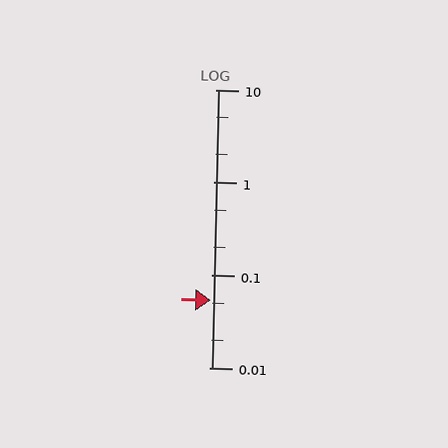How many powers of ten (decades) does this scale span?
The scale spans 3 decades, from 0.01 to 10.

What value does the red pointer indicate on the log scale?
The pointer indicates approximately 0.054.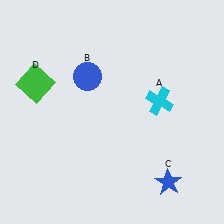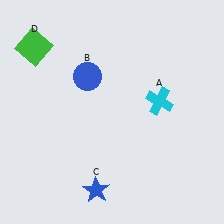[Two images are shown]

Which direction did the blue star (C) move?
The blue star (C) moved left.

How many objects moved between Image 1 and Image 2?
2 objects moved between the two images.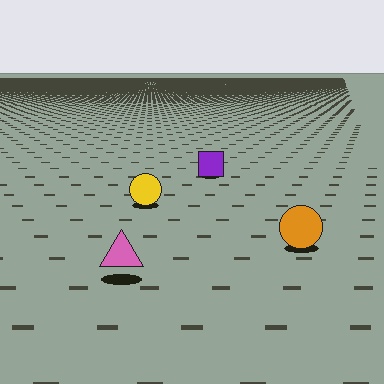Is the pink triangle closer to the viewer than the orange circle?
Yes. The pink triangle is closer — you can tell from the texture gradient: the ground texture is coarser near it.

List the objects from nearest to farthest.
From nearest to farthest: the pink triangle, the orange circle, the yellow circle, the purple square.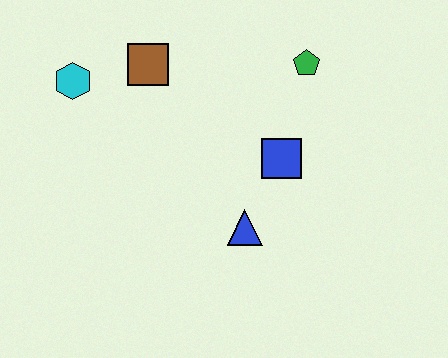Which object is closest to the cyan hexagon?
The brown square is closest to the cyan hexagon.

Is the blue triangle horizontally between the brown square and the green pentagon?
Yes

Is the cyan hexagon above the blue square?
Yes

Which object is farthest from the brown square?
The blue triangle is farthest from the brown square.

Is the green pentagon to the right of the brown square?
Yes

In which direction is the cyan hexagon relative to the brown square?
The cyan hexagon is to the left of the brown square.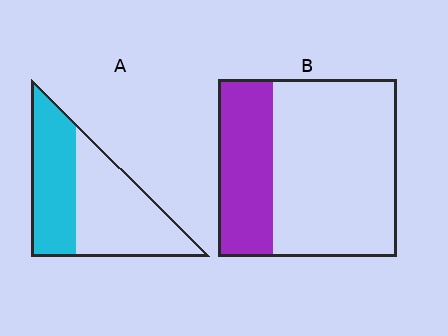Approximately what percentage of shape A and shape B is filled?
A is approximately 45% and B is approximately 30%.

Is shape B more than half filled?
No.